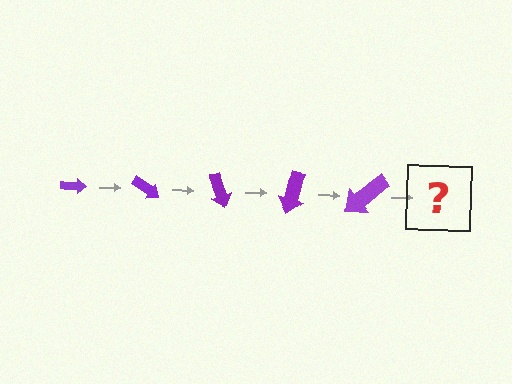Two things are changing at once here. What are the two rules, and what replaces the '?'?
The two rules are that the arrow grows larger each step and it rotates 35 degrees each step. The '?' should be an arrow, larger than the previous one and rotated 175 degrees from the start.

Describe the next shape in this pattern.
It should be an arrow, larger than the previous one and rotated 175 degrees from the start.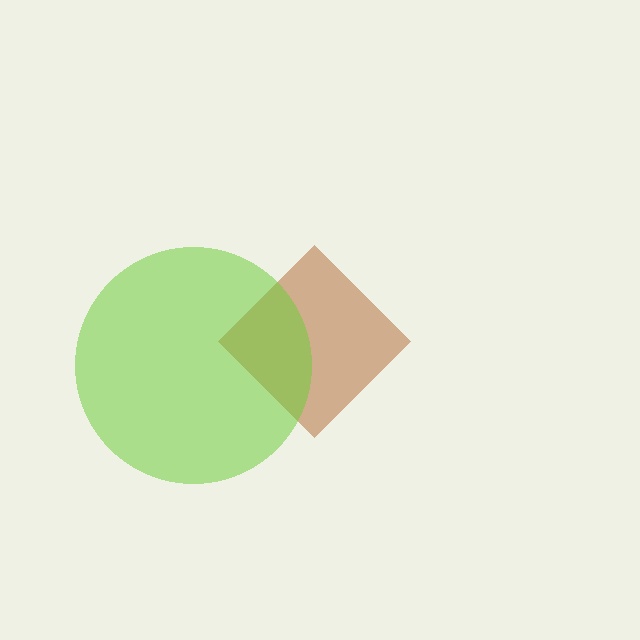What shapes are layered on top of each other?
The layered shapes are: a brown diamond, a lime circle.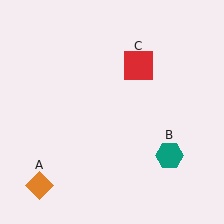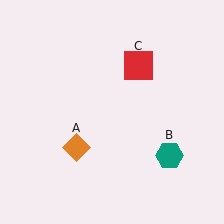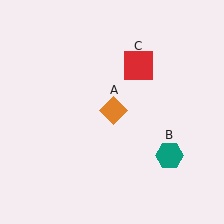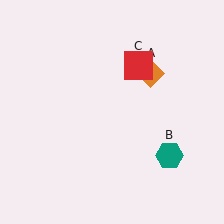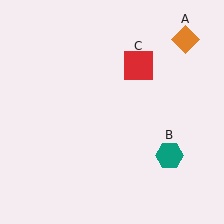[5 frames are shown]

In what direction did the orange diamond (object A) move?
The orange diamond (object A) moved up and to the right.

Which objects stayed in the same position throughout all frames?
Teal hexagon (object B) and red square (object C) remained stationary.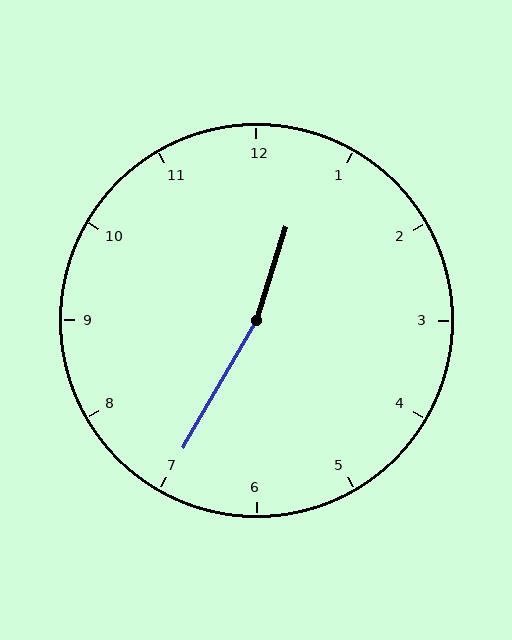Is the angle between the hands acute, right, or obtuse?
It is obtuse.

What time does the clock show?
12:35.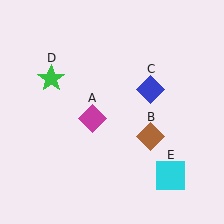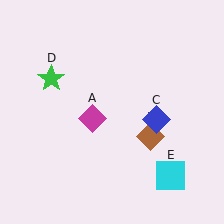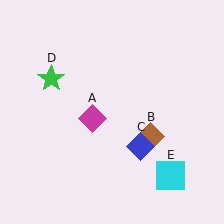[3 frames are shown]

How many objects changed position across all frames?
1 object changed position: blue diamond (object C).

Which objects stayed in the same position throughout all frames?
Magenta diamond (object A) and brown diamond (object B) and green star (object D) and cyan square (object E) remained stationary.